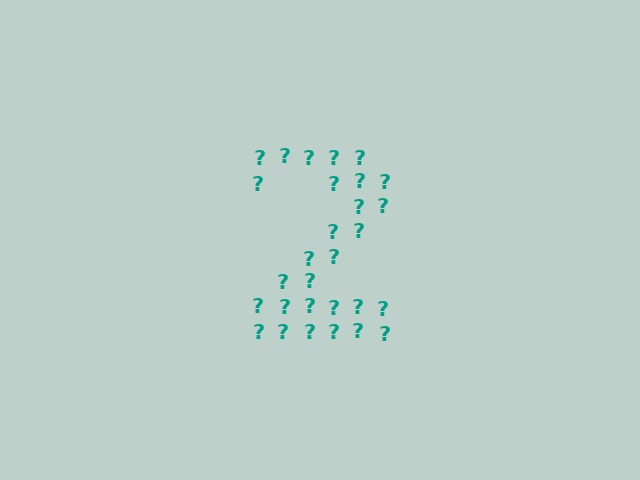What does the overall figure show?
The overall figure shows the digit 2.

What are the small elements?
The small elements are question marks.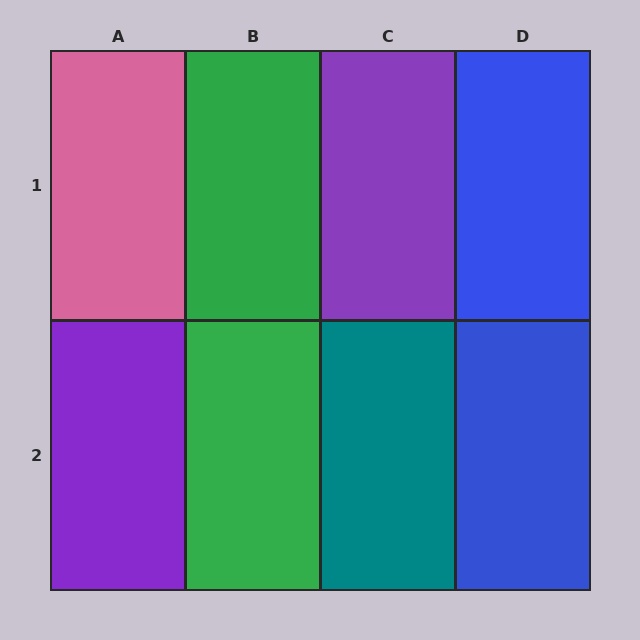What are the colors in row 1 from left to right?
Pink, green, purple, blue.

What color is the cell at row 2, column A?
Purple.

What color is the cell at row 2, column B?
Green.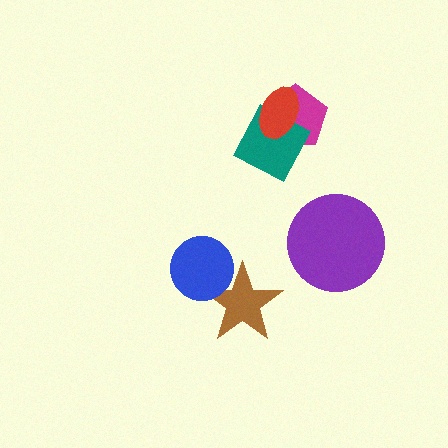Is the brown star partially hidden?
Yes, it is partially covered by another shape.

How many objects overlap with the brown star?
1 object overlaps with the brown star.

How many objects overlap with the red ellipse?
2 objects overlap with the red ellipse.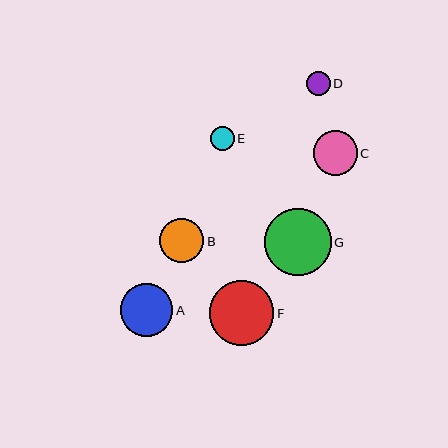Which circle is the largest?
Circle G is the largest with a size of approximately 67 pixels.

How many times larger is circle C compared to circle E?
Circle C is approximately 1.9 times the size of circle E.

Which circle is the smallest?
Circle E is the smallest with a size of approximately 24 pixels.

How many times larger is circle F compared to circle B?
Circle F is approximately 1.5 times the size of circle B.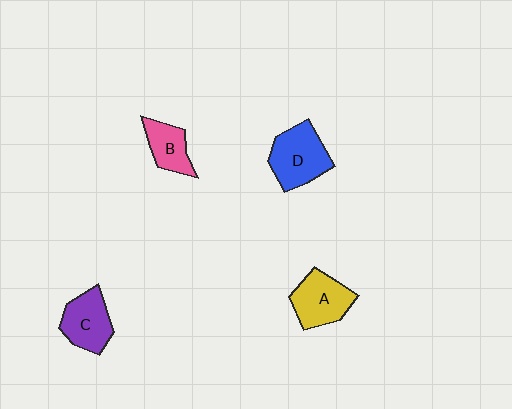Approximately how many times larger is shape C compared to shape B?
Approximately 1.3 times.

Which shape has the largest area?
Shape D (blue).